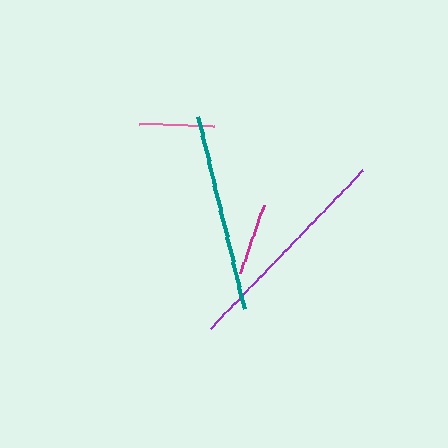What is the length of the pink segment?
The pink segment is approximately 75 pixels long.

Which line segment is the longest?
The purple line is the longest at approximately 220 pixels.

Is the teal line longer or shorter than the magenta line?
The teal line is longer than the magenta line.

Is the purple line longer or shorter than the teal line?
The purple line is longer than the teal line.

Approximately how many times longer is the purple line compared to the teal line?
The purple line is approximately 1.1 times the length of the teal line.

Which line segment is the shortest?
The magenta line is the shortest at approximately 71 pixels.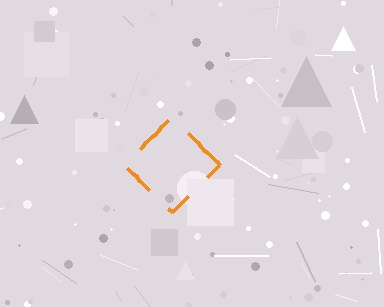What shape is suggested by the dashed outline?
The dashed outline suggests a diamond.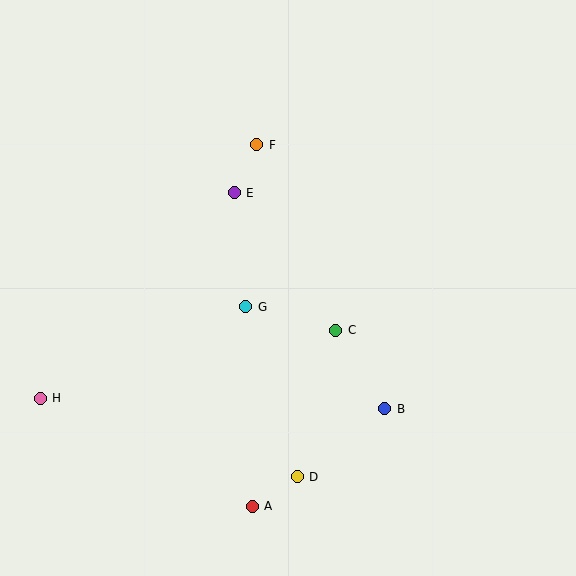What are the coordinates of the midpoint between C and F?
The midpoint between C and F is at (296, 238).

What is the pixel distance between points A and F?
The distance between A and F is 361 pixels.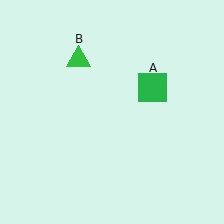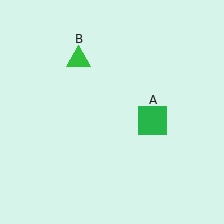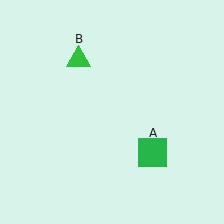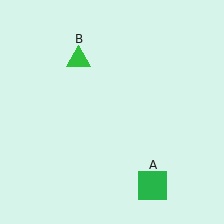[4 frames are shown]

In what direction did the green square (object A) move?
The green square (object A) moved down.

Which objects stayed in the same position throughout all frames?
Green triangle (object B) remained stationary.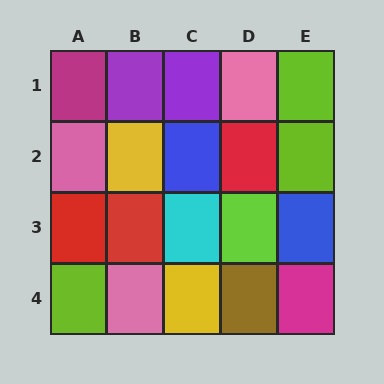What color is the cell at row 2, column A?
Pink.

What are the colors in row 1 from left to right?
Magenta, purple, purple, pink, lime.